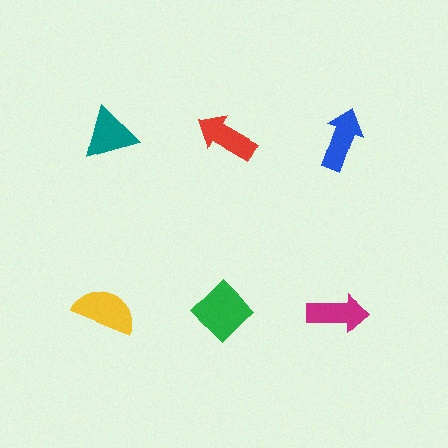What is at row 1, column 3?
A blue arrow.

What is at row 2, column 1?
A yellow semicircle.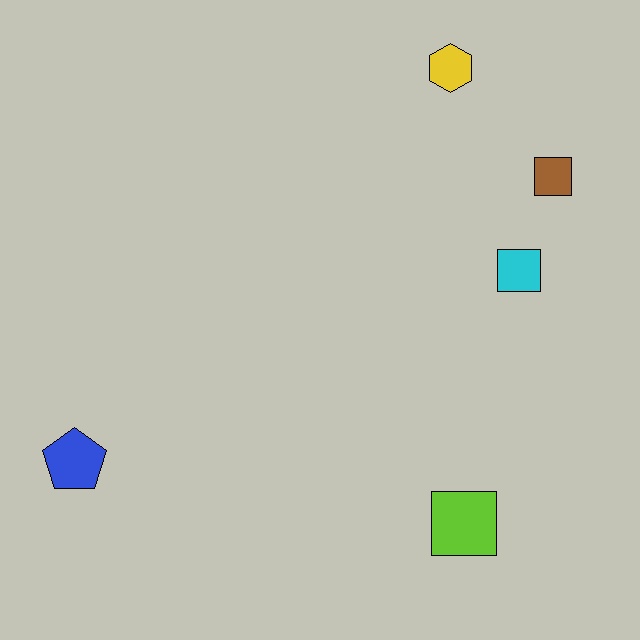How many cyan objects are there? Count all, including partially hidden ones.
There is 1 cyan object.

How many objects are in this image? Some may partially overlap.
There are 5 objects.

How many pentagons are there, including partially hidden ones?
There is 1 pentagon.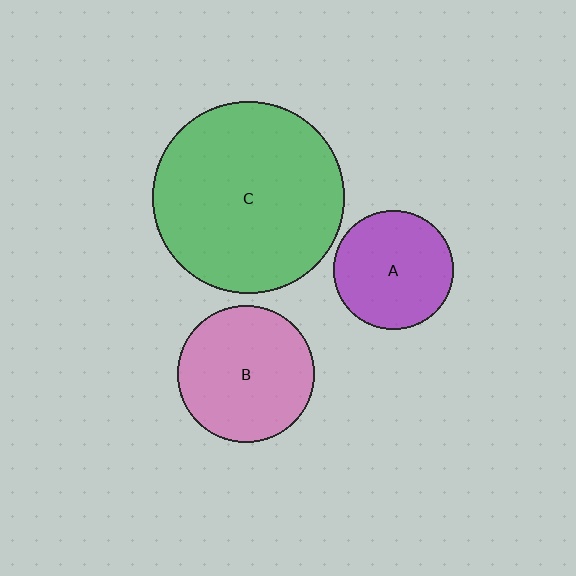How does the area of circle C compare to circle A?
Approximately 2.6 times.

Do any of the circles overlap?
No, none of the circles overlap.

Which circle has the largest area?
Circle C (green).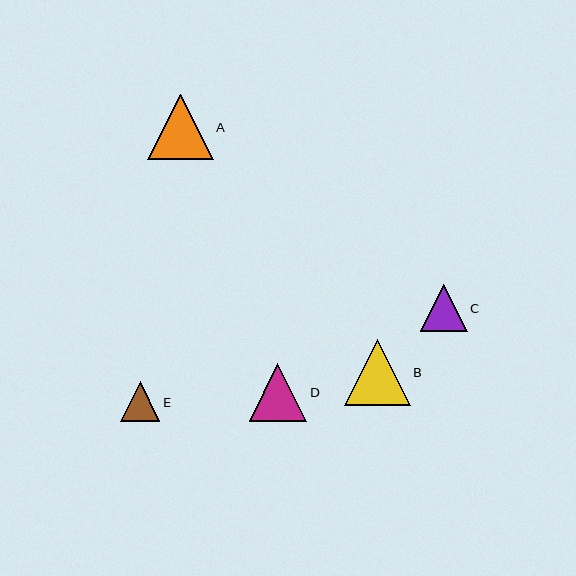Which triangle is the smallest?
Triangle E is the smallest with a size of approximately 40 pixels.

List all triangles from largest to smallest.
From largest to smallest: A, B, D, C, E.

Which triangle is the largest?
Triangle A is the largest with a size of approximately 66 pixels.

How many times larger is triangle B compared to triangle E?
Triangle B is approximately 1.7 times the size of triangle E.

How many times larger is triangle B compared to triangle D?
Triangle B is approximately 1.1 times the size of triangle D.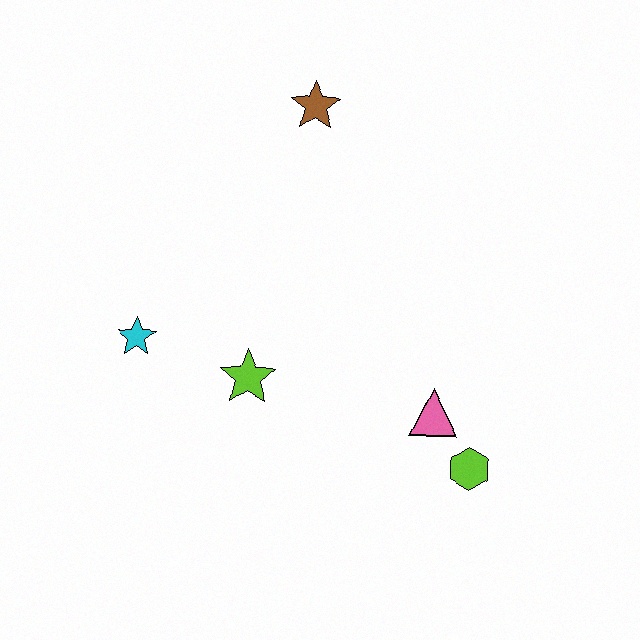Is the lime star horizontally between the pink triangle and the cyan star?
Yes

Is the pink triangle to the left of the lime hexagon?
Yes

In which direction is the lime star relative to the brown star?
The lime star is below the brown star.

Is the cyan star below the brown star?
Yes